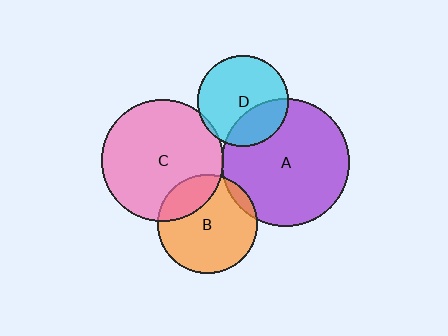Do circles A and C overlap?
Yes.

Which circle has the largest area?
Circle A (purple).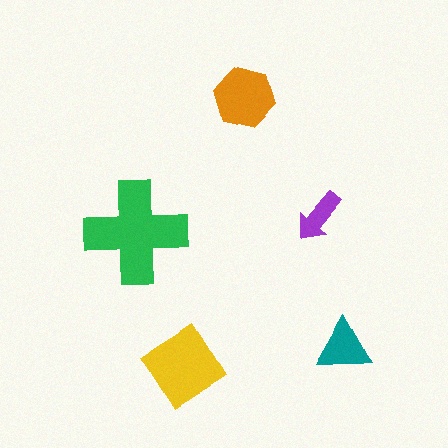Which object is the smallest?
The purple arrow.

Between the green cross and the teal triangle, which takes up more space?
The green cross.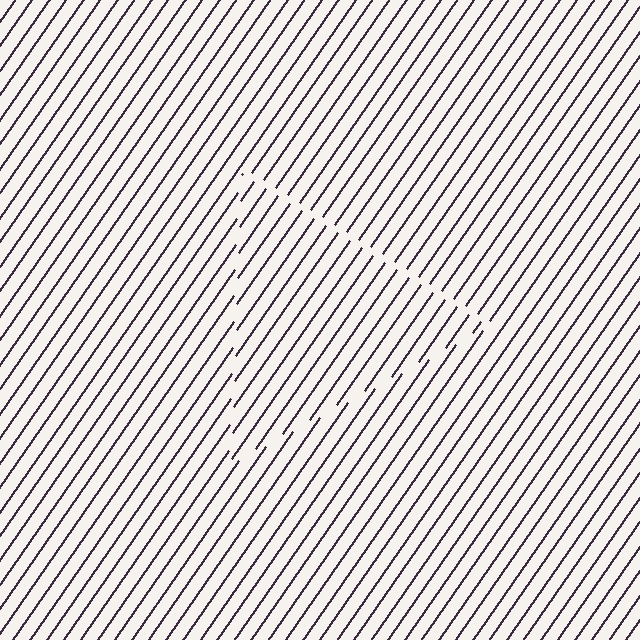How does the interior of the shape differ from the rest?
The interior of the shape contains the same grating, shifted by half a period — the contour is defined by the phase discontinuity where line-ends from the inner and outer gratings abut.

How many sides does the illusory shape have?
3 sides — the line-ends trace a triangle.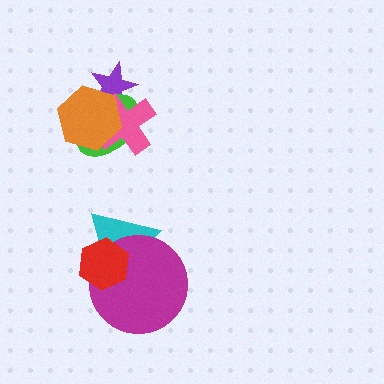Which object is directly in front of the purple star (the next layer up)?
The green ellipse is directly in front of the purple star.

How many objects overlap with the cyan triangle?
2 objects overlap with the cyan triangle.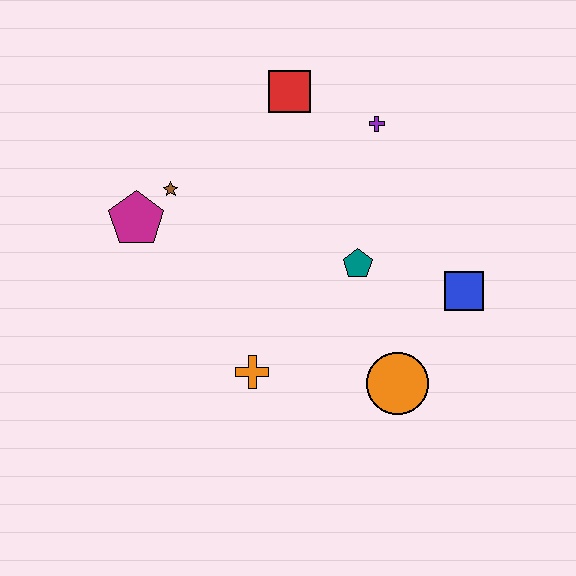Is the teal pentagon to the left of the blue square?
Yes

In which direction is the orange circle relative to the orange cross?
The orange circle is to the right of the orange cross.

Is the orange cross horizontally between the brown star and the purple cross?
Yes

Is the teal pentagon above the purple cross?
No